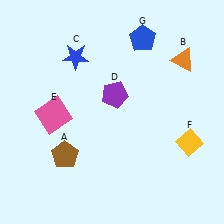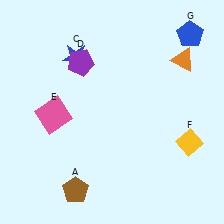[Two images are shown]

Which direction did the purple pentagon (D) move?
The purple pentagon (D) moved left.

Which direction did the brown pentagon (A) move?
The brown pentagon (A) moved down.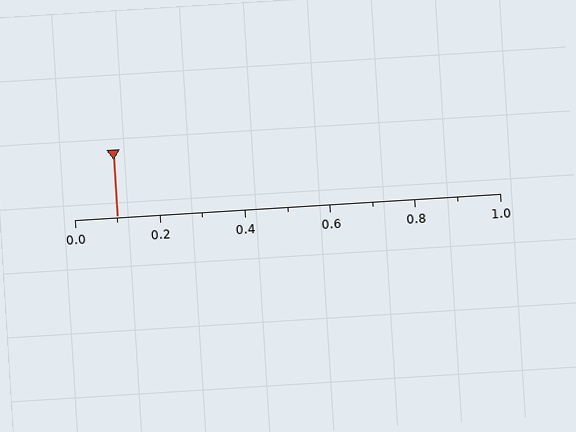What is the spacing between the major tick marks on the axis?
The major ticks are spaced 0.2 apart.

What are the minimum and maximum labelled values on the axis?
The axis runs from 0.0 to 1.0.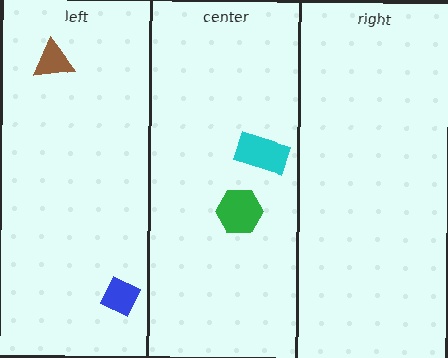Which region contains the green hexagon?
The center region.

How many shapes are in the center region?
2.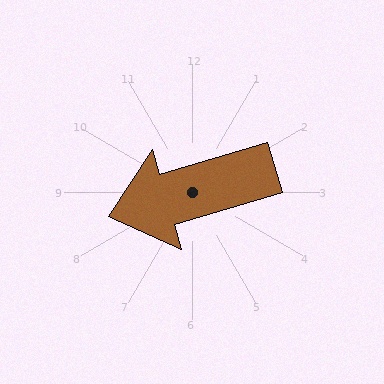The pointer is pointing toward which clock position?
Roughly 8 o'clock.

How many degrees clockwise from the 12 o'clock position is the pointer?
Approximately 254 degrees.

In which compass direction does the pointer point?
West.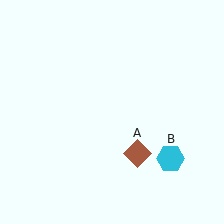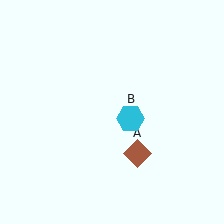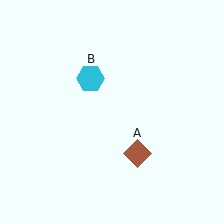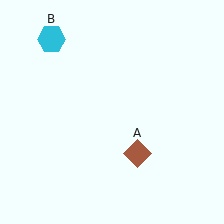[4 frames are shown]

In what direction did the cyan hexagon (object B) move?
The cyan hexagon (object B) moved up and to the left.